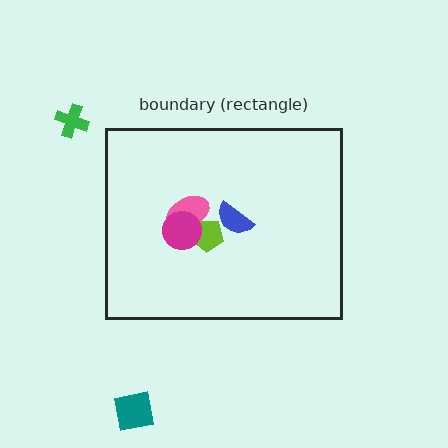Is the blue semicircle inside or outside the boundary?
Inside.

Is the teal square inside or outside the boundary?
Outside.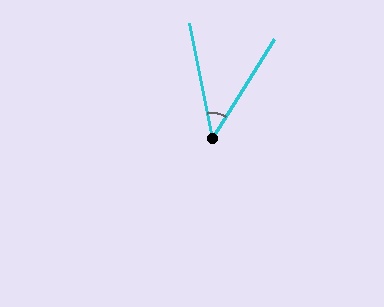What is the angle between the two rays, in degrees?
Approximately 44 degrees.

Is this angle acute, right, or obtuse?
It is acute.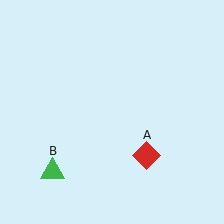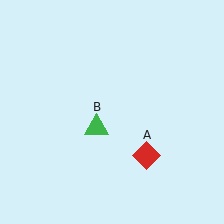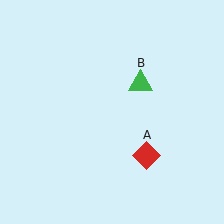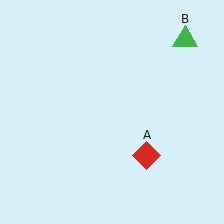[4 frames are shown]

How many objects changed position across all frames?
1 object changed position: green triangle (object B).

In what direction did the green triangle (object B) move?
The green triangle (object B) moved up and to the right.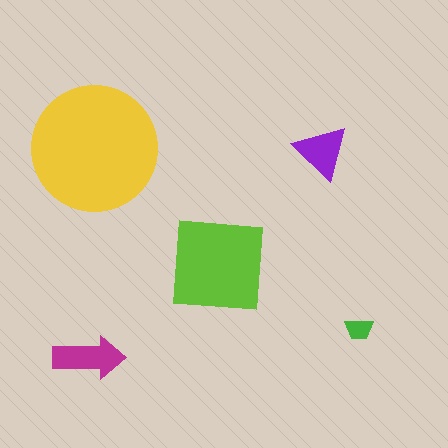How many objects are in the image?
There are 5 objects in the image.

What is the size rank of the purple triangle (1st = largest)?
4th.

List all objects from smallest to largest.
The green trapezoid, the purple triangle, the magenta arrow, the lime square, the yellow circle.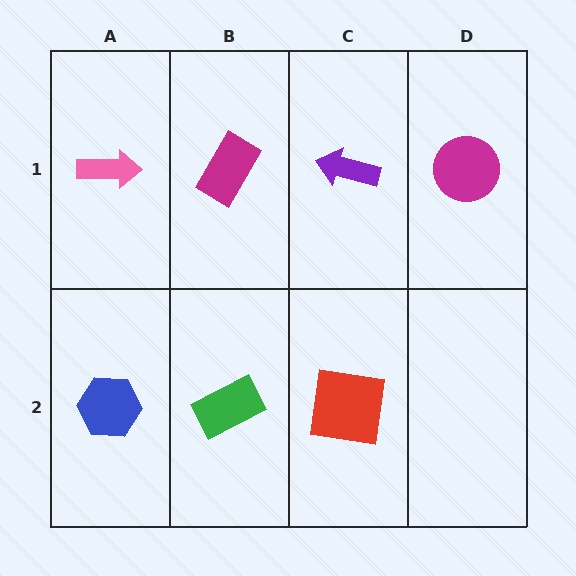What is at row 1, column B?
A magenta rectangle.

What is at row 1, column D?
A magenta circle.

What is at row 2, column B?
A green rectangle.